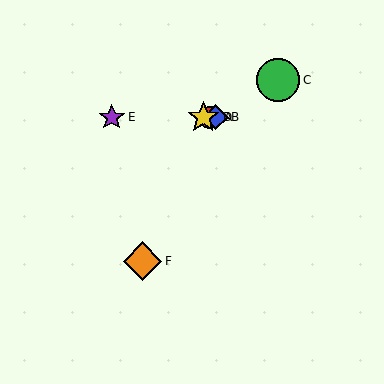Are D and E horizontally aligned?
Yes, both are at y≈117.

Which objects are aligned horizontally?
Objects A, B, D, E are aligned horizontally.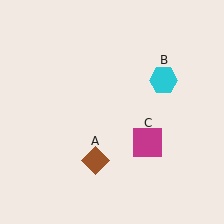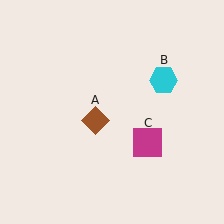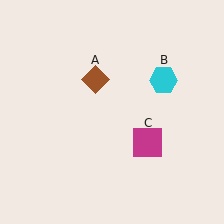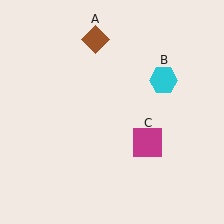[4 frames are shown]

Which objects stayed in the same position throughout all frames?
Cyan hexagon (object B) and magenta square (object C) remained stationary.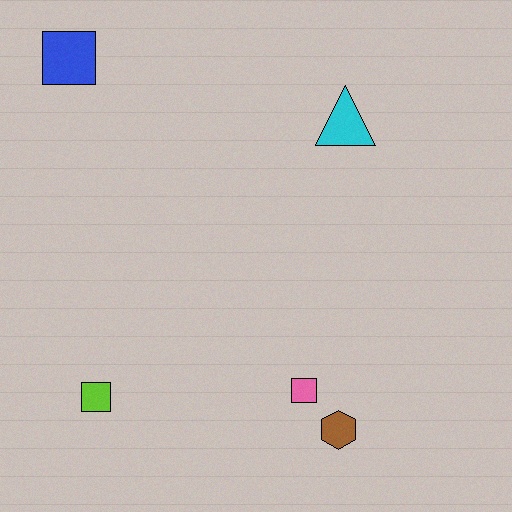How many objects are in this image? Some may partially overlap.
There are 5 objects.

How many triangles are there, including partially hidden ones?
There is 1 triangle.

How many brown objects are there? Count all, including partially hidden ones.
There is 1 brown object.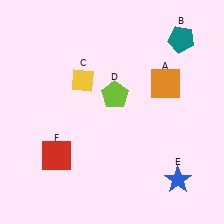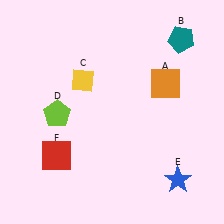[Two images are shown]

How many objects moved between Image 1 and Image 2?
1 object moved between the two images.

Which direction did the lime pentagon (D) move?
The lime pentagon (D) moved left.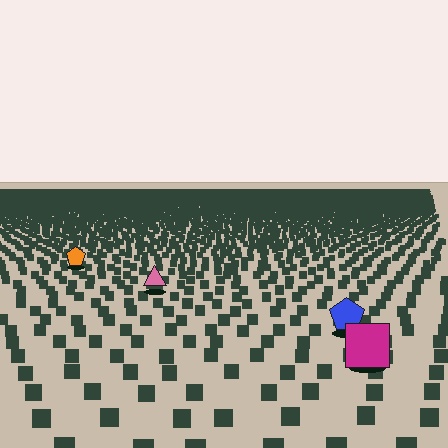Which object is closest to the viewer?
The magenta square is closest. The texture marks near it are larger and more spread out.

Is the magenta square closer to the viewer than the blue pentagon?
Yes. The magenta square is closer — you can tell from the texture gradient: the ground texture is coarser near it.